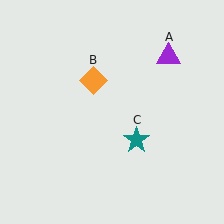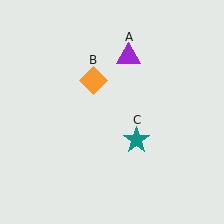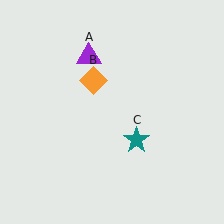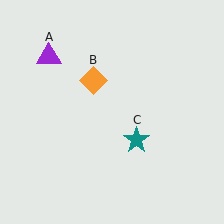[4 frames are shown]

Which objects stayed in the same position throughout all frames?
Orange diamond (object B) and teal star (object C) remained stationary.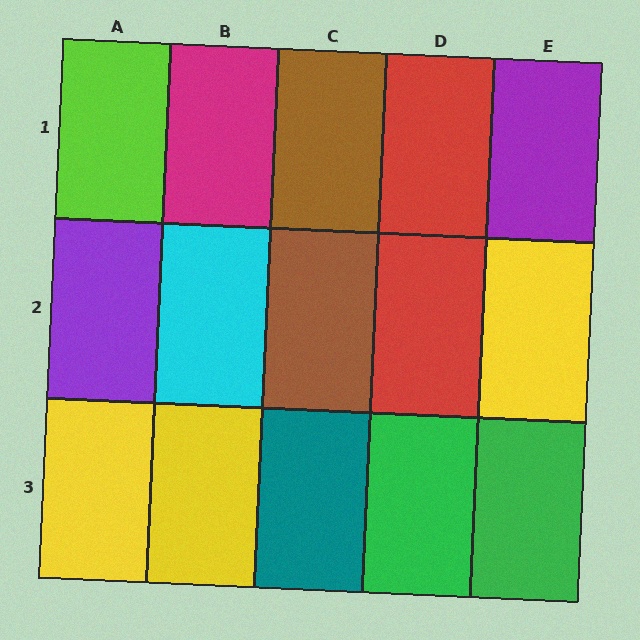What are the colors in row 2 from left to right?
Purple, cyan, brown, red, yellow.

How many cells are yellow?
3 cells are yellow.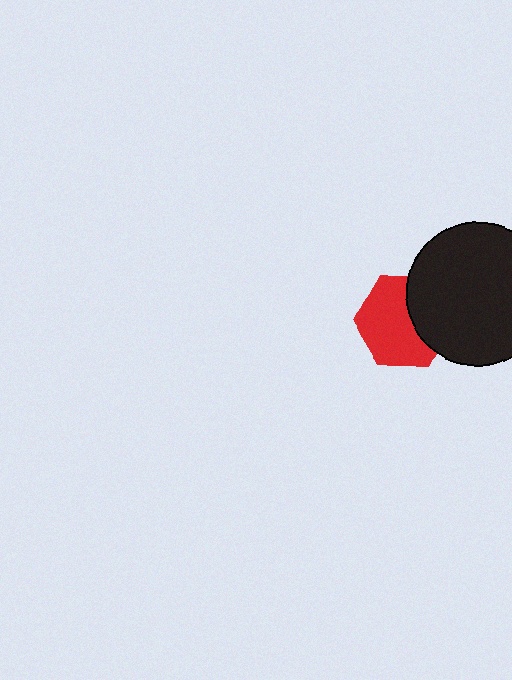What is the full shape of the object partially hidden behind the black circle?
The partially hidden object is a red hexagon.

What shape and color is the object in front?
The object in front is a black circle.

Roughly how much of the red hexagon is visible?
About half of it is visible (roughly 65%).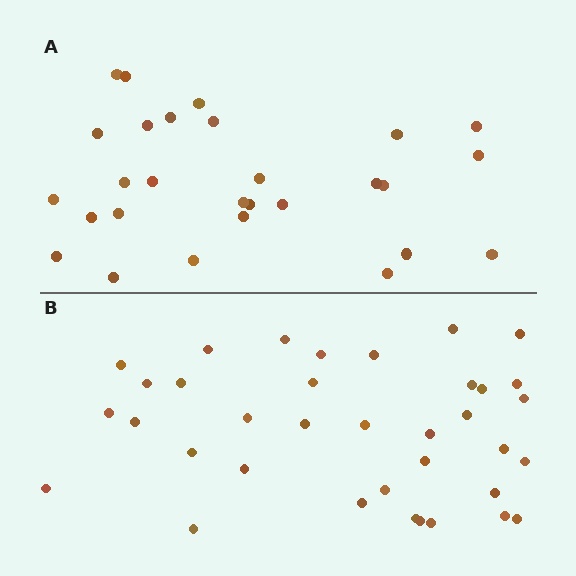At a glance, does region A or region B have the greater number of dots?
Region B (the bottom region) has more dots.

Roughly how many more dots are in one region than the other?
Region B has roughly 8 or so more dots than region A.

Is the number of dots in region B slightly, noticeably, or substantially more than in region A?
Region B has noticeably more, but not dramatically so. The ratio is roughly 1.3 to 1.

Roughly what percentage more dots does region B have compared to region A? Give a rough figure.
About 30% more.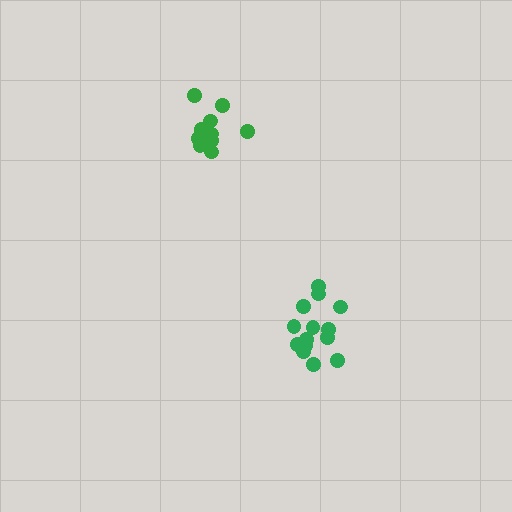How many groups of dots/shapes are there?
There are 2 groups.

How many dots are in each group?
Group 1: 11 dots, Group 2: 14 dots (25 total).